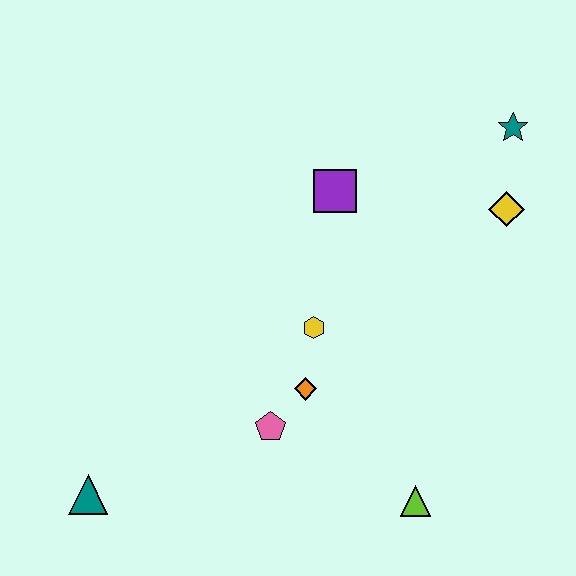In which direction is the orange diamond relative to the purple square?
The orange diamond is below the purple square.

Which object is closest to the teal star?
The yellow diamond is closest to the teal star.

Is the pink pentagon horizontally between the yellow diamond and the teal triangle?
Yes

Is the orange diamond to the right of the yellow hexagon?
No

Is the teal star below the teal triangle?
No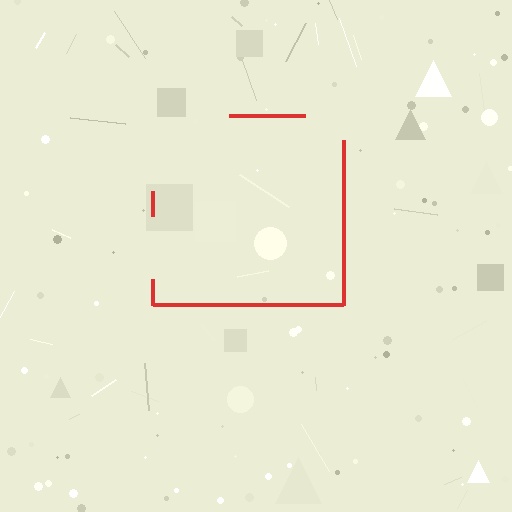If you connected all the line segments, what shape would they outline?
They would outline a square.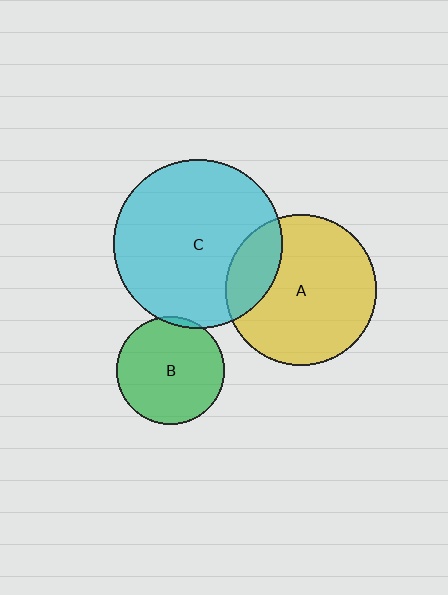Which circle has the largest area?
Circle C (cyan).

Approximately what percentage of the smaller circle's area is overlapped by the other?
Approximately 20%.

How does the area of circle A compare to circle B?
Approximately 2.0 times.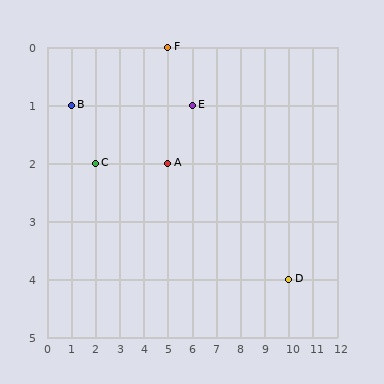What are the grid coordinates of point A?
Point A is at grid coordinates (5, 2).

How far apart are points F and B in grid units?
Points F and B are 4 columns and 1 row apart (about 4.1 grid units diagonally).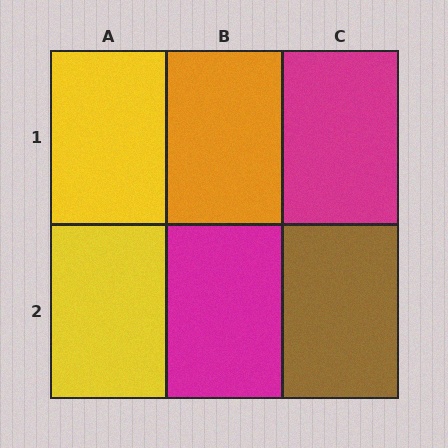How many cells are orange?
1 cell is orange.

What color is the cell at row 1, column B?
Orange.